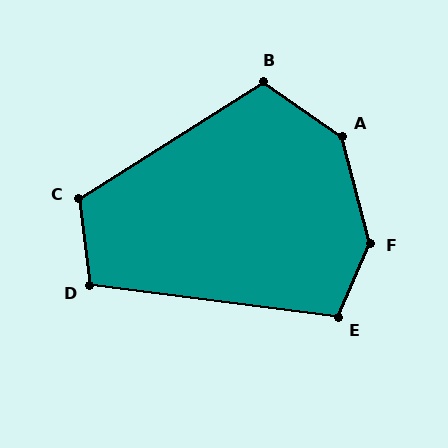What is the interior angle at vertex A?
Approximately 139 degrees (obtuse).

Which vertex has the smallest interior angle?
D, at approximately 105 degrees.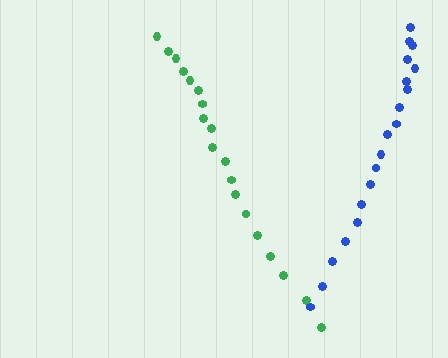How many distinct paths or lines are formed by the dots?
There are 2 distinct paths.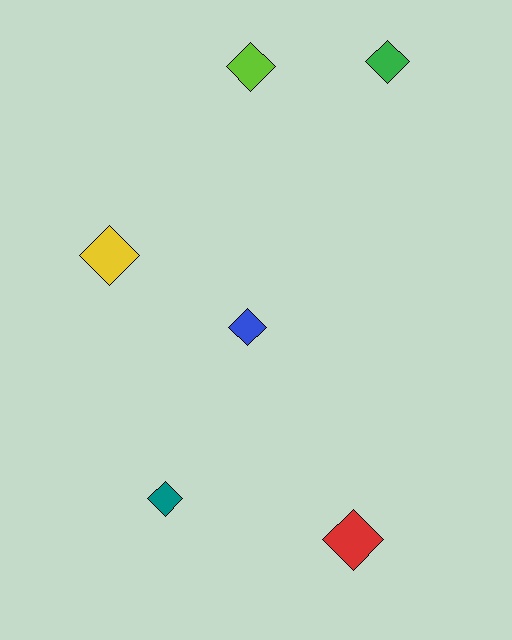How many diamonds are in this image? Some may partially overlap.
There are 6 diamonds.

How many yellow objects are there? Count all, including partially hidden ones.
There is 1 yellow object.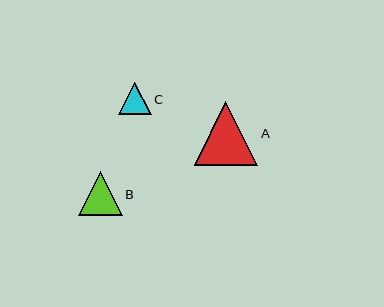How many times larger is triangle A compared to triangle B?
Triangle A is approximately 1.4 times the size of triangle B.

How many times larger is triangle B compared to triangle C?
Triangle B is approximately 1.4 times the size of triangle C.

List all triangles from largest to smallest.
From largest to smallest: A, B, C.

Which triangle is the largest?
Triangle A is the largest with a size of approximately 64 pixels.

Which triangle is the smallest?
Triangle C is the smallest with a size of approximately 33 pixels.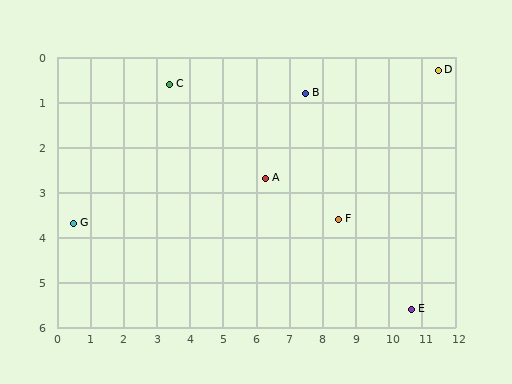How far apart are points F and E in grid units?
Points F and E are about 3.0 grid units apart.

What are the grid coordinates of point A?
Point A is at approximately (6.3, 2.7).